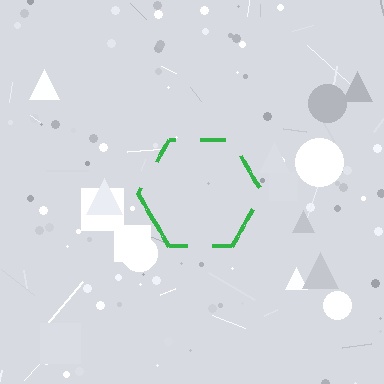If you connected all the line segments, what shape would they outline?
They would outline a hexagon.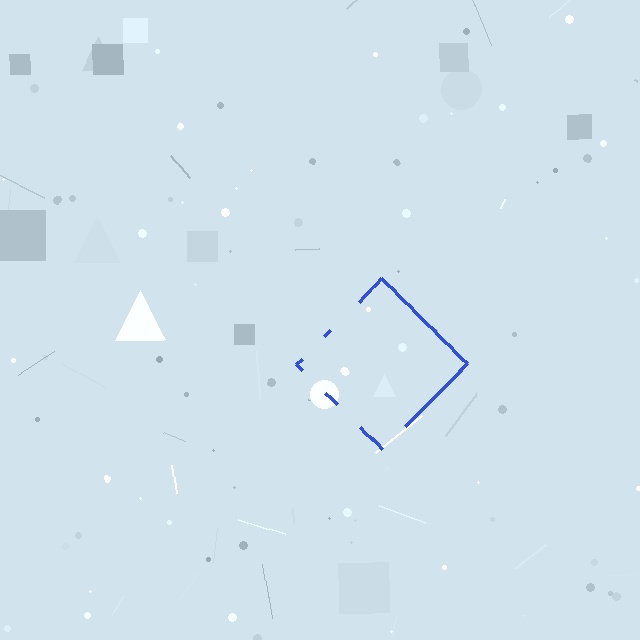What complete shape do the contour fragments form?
The contour fragments form a diamond.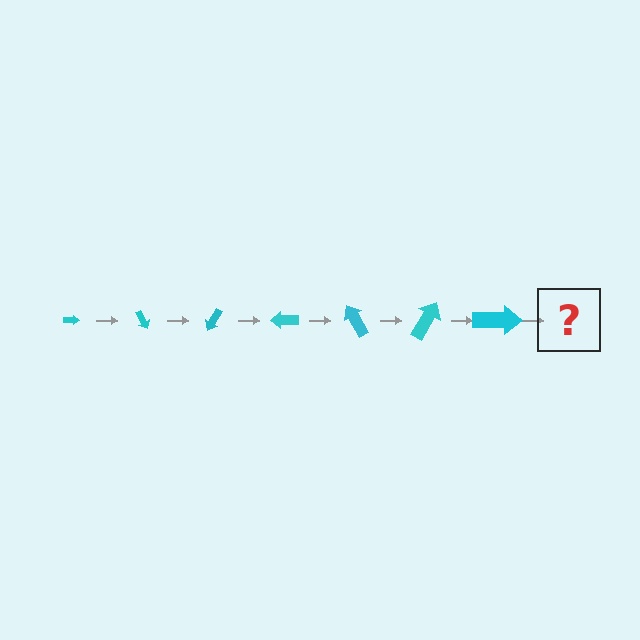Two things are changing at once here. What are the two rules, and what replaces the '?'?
The two rules are that the arrow grows larger each step and it rotates 60 degrees each step. The '?' should be an arrow, larger than the previous one and rotated 420 degrees from the start.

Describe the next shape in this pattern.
It should be an arrow, larger than the previous one and rotated 420 degrees from the start.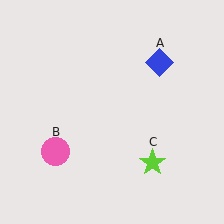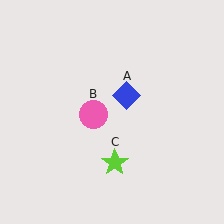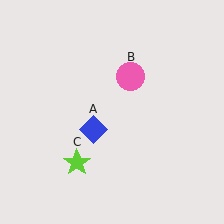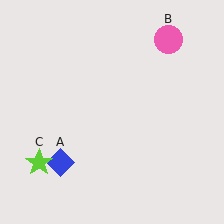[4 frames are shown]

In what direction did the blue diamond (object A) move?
The blue diamond (object A) moved down and to the left.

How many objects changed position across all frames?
3 objects changed position: blue diamond (object A), pink circle (object B), lime star (object C).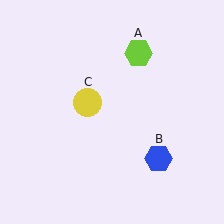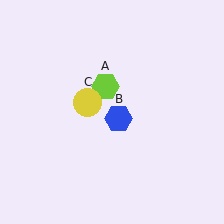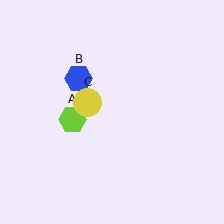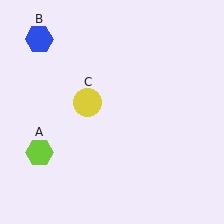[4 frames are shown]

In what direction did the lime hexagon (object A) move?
The lime hexagon (object A) moved down and to the left.